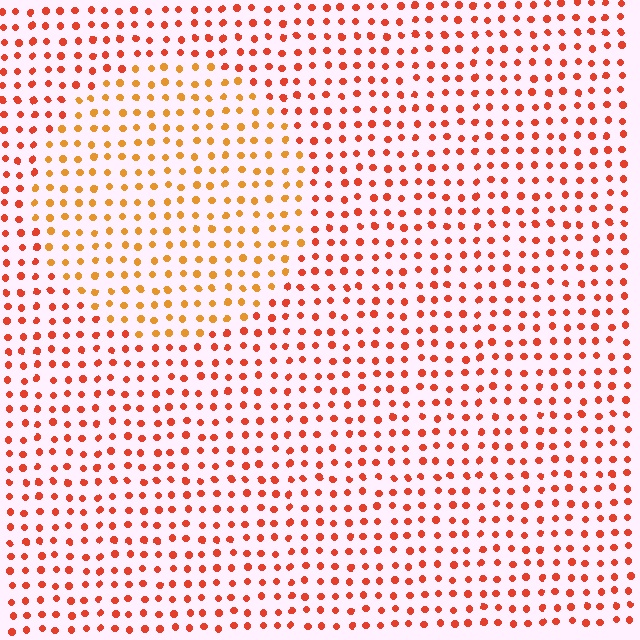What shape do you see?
I see a circle.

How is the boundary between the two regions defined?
The boundary is defined purely by a slight shift in hue (about 28 degrees). Spacing, size, and orientation are identical on both sides.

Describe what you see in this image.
The image is filled with small red elements in a uniform arrangement. A circle-shaped region is visible where the elements are tinted to a slightly different hue, forming a subtle color boundary.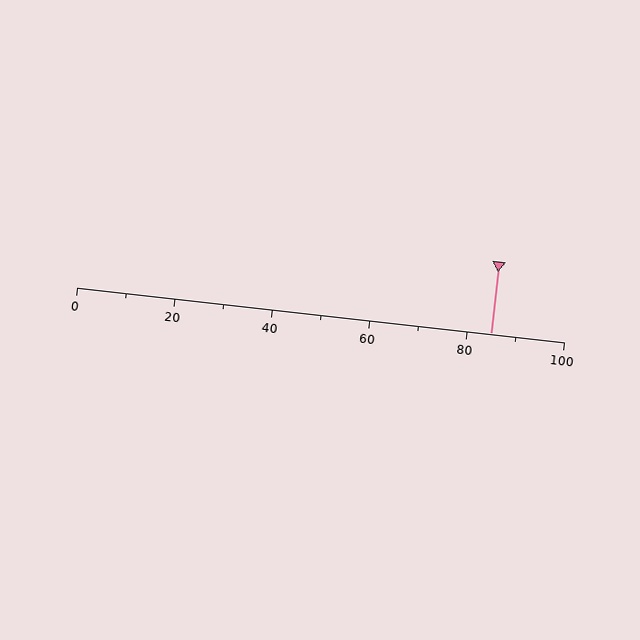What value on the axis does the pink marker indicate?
The marker indicates approximately 85.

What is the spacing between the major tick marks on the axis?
The major ticks are spaced 20 apart.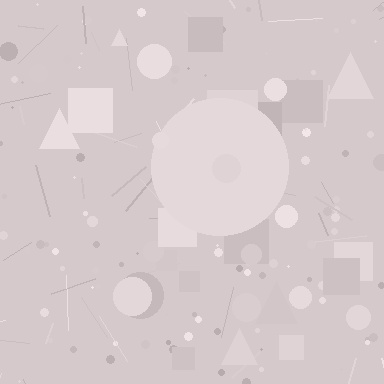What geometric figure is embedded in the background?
A circle is embedded in the background.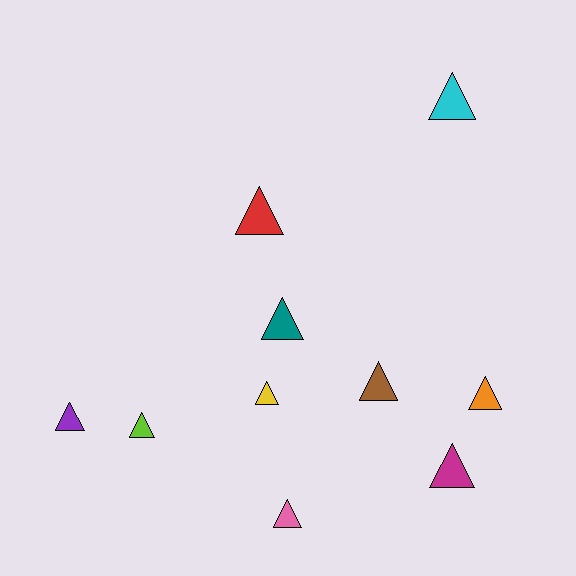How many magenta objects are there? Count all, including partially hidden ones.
There is 1 magenta object.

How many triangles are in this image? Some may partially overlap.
There are 10 triangles.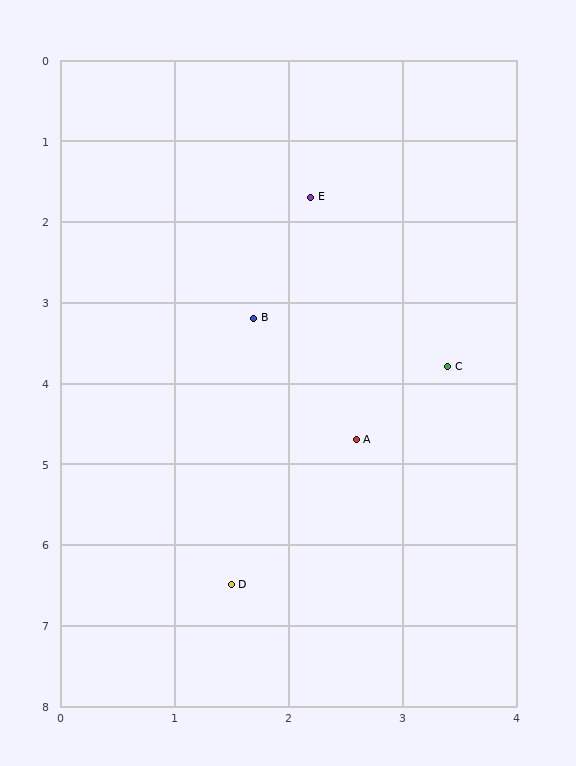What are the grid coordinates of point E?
Point E is at approximately (2.2, 1.7).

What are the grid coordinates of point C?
Point C is at approximately (3.4, 3.8).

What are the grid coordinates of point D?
Point D is at approximately (1.5, 6.5).